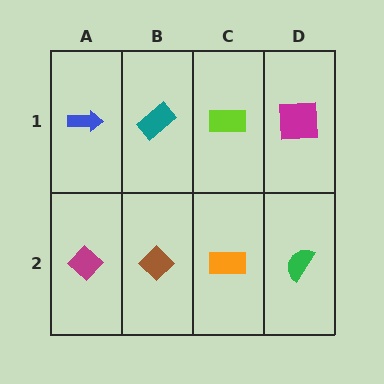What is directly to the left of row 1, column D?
A lime rectangle.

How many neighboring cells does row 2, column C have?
3.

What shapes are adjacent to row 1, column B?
A brown diamond (row 2, column B), a blue arrow (row 1, column A), a lime rectangle (row 1, column C).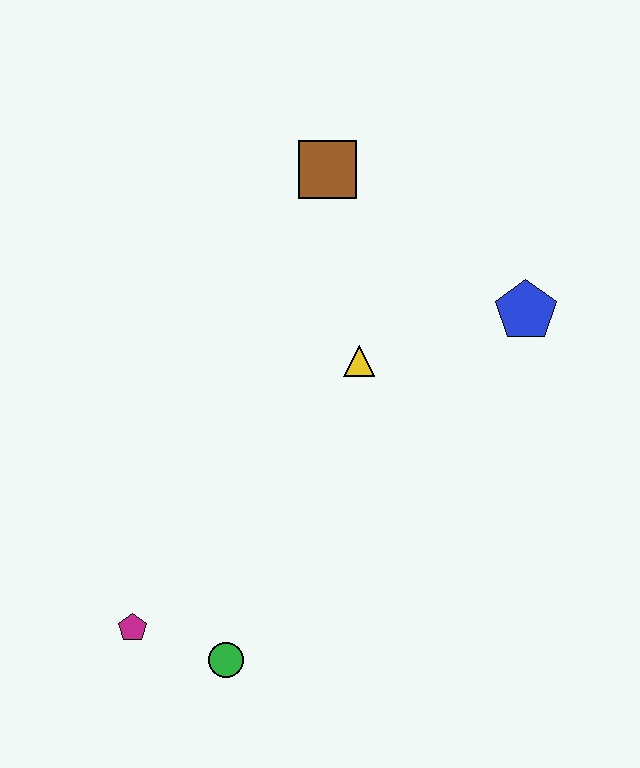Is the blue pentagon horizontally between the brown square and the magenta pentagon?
No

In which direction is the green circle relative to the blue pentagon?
The green circle is below the blue pentagon.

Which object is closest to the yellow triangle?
The blue pentagon is closest to the yellow triangle.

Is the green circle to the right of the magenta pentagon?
Yes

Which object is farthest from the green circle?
The brown square is farthest from the green circle.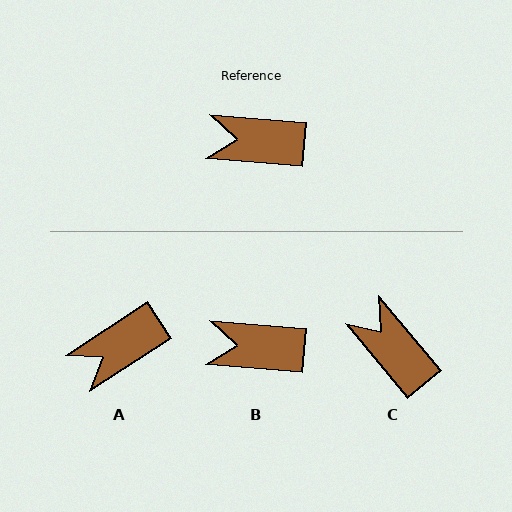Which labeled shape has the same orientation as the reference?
B.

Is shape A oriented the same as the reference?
No, it is off by about 38 degrees.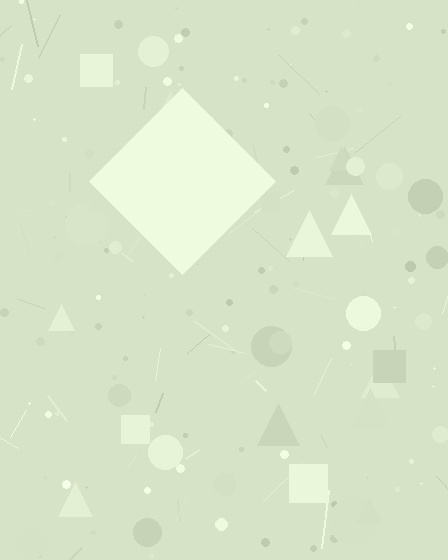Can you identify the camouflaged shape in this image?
The camouflaged shape is a diamond.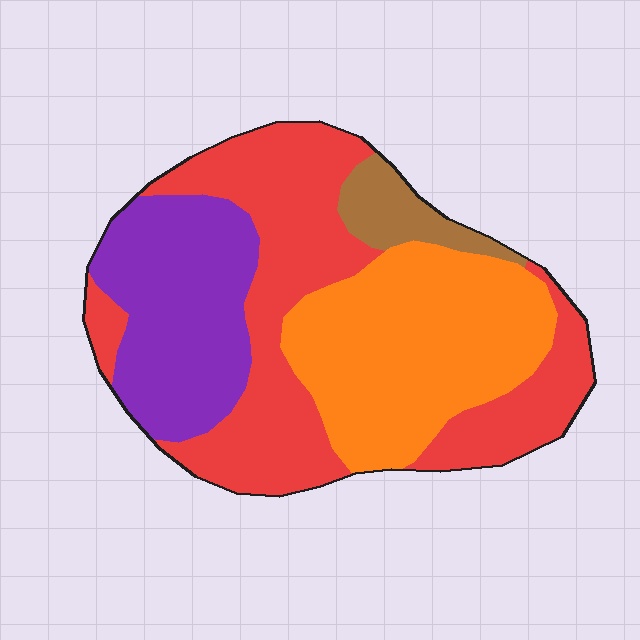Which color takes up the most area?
Red, at roughly 40%.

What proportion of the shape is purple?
Purple covers roughly 25% of the shape.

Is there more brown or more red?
Red.